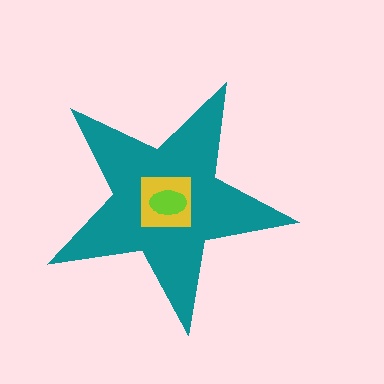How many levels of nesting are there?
3.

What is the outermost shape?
The teal star.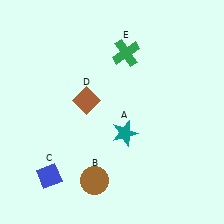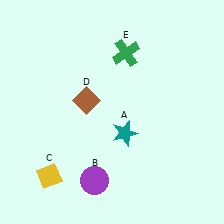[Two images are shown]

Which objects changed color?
B changed from brown to purple. C changed from blue to yellow.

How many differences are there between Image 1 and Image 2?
There are 2 differences between the two images.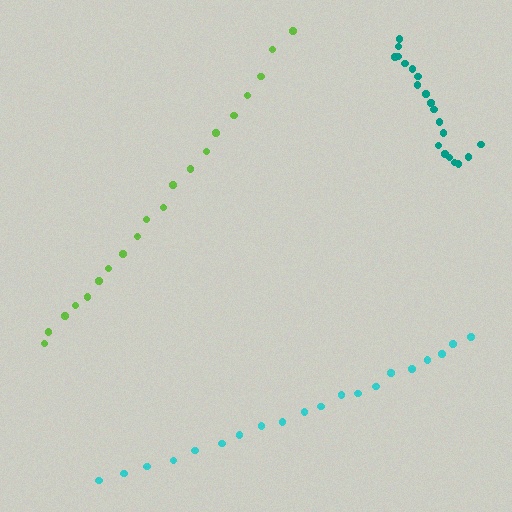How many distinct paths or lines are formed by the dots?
There are 3 distinct paths.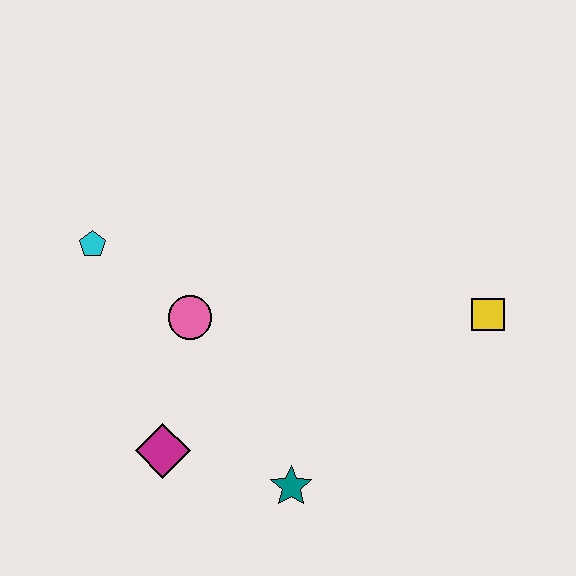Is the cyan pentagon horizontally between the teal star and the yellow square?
No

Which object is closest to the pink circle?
The cyan pentagon is closest to the pink circle.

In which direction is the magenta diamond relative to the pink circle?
The magenta diamond is below the pink circle.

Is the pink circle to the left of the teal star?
Yes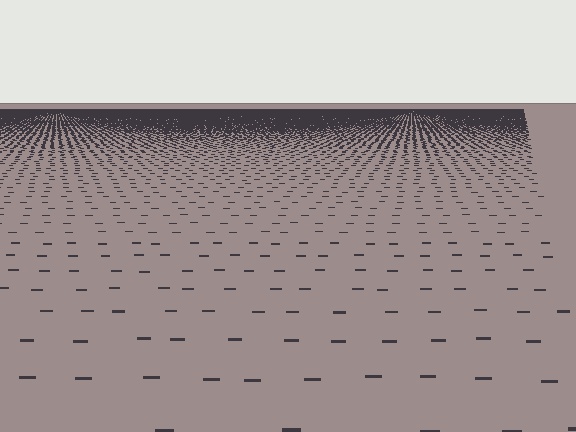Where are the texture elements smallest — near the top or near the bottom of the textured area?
Near the top.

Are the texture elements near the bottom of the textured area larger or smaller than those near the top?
Larger. Near the bottom, elements are closer to the viewer and appear at a bigger on-screen size.